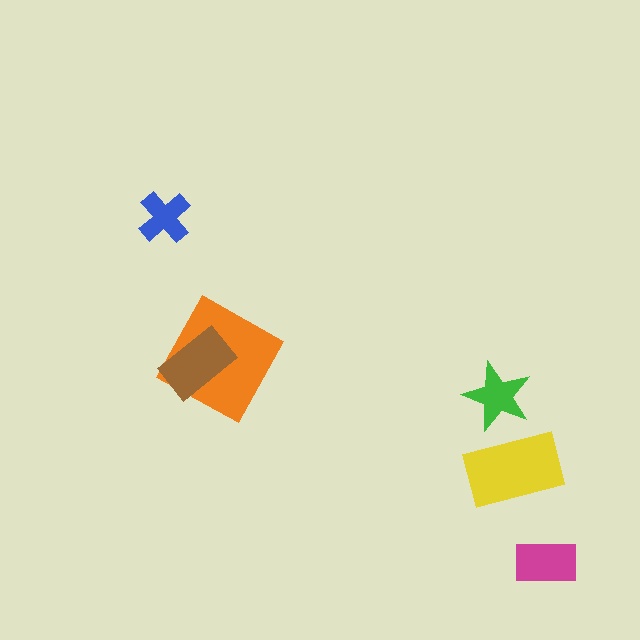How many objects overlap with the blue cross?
0 objects overlap with the blue cross.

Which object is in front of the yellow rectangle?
The green star is in front of the yellow rectangle.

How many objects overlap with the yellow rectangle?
1 object overlaps with the yellow rectangle.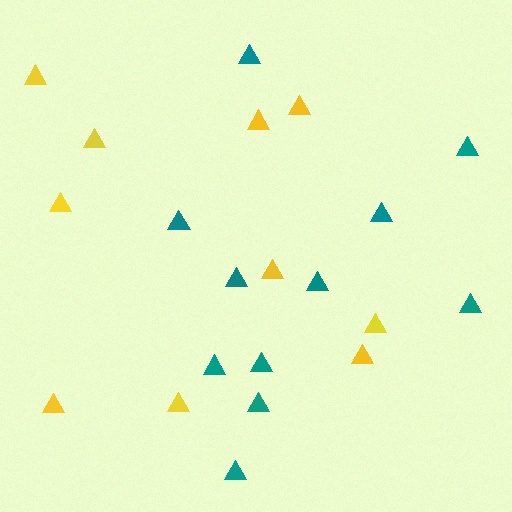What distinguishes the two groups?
There are 2 groups: one group of yellow triangles (10) and one group of teal triangles (11).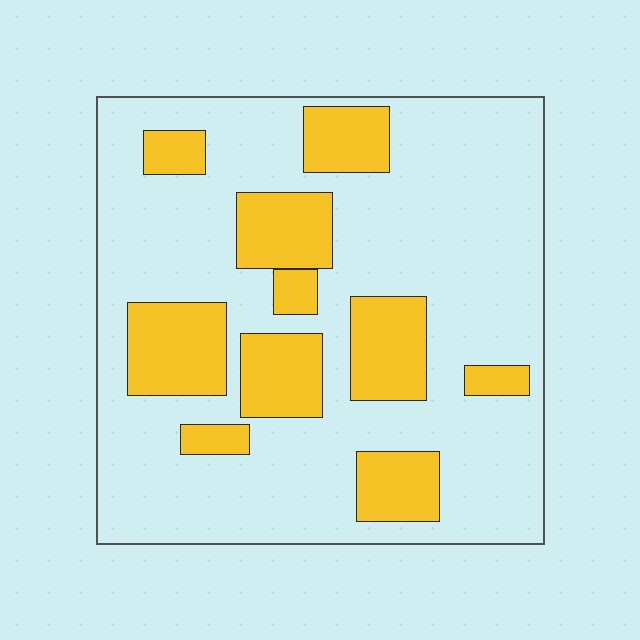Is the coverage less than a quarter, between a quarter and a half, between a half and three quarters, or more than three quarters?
Between a quarter and a half.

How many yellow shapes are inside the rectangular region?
10.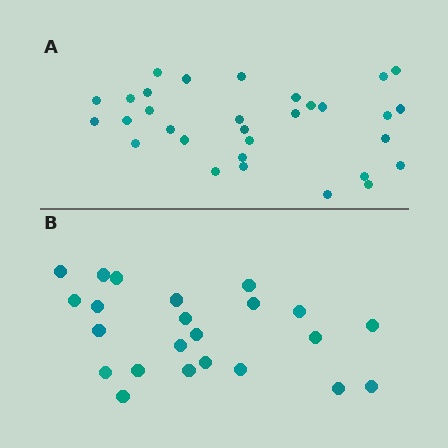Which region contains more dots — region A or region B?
Region A (the top region) has more dots.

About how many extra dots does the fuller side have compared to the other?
Region A has roughly 8 or so more dots than region B.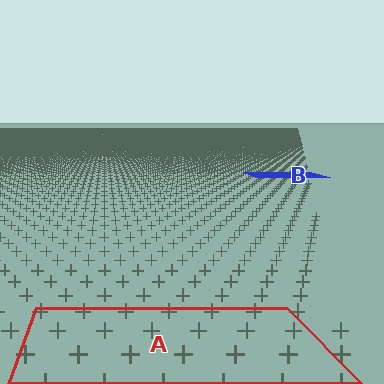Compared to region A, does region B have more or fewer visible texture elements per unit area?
Region B has more texture elements per unit area — they are packed more densely because it is farther away.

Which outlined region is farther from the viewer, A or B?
Region B is farther from the viewer — the texture elements inside it appear smaller and more densely packed.